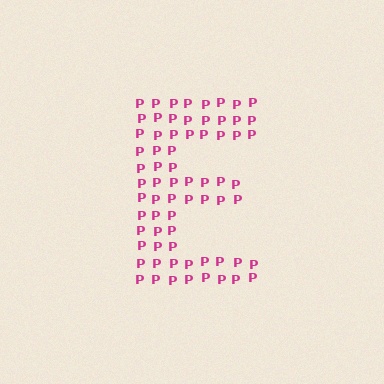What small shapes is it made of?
It is made of small letter P's.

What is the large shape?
The large shape is the letter E.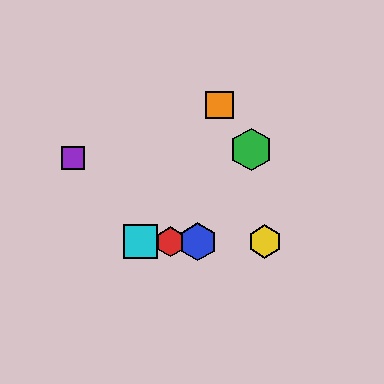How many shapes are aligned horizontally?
4 shapes (the red hexagon, the blue hexagon, the yellow hexagon, the cyan square) are aligned horizontally.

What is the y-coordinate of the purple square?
The purple square is at y≈158.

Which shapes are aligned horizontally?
The red hexagon, the blue hexagon, the yellow hexagon, the cyan square are aligned horizontally.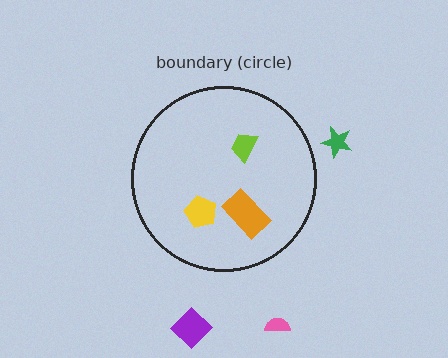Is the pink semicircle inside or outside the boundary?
Outside.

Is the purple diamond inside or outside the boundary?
Outside.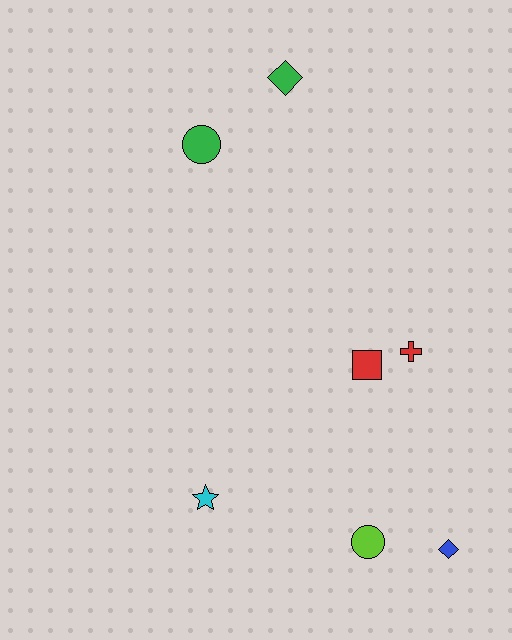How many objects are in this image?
There are 7 objects.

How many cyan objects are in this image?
There is 1 cyan object.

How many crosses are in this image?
There is 1 cross.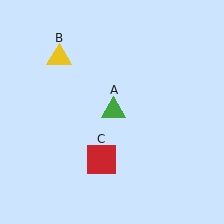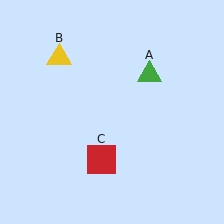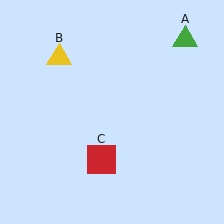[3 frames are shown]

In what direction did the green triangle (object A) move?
The green triangle (object A) moved up and to the right.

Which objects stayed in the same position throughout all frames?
Yellow triangle (object B) and red square (object C) remained stationary.